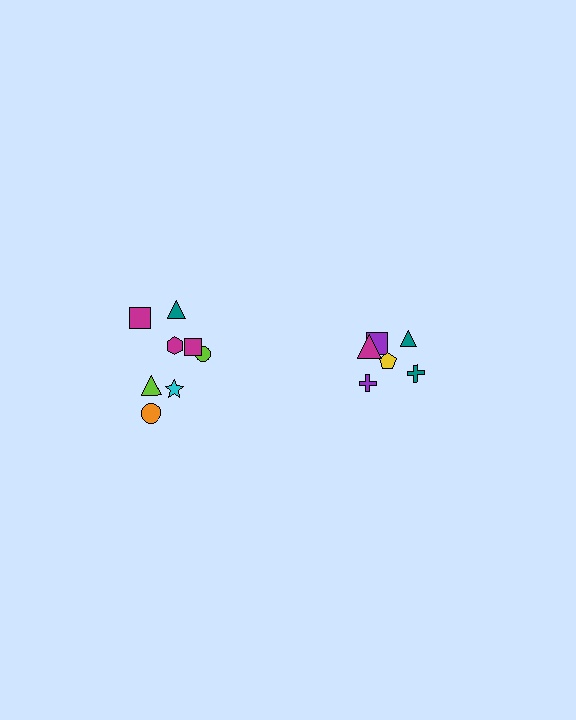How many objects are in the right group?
There are 6 objects.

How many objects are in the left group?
There are 8 objects.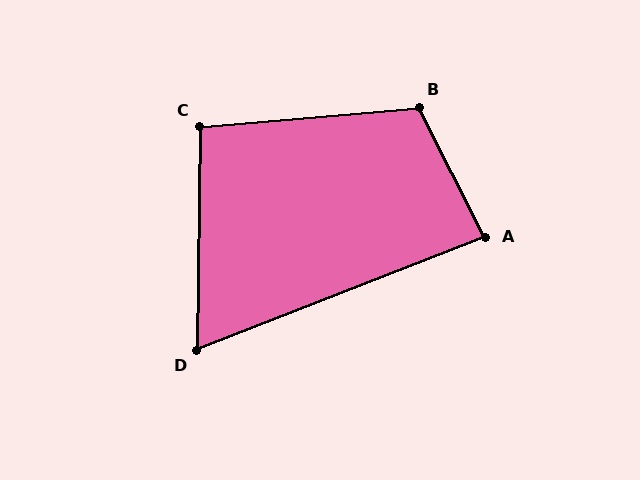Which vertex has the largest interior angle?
B, at approximately 112 degrees.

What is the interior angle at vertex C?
Approximately 96 degrees (obtuse).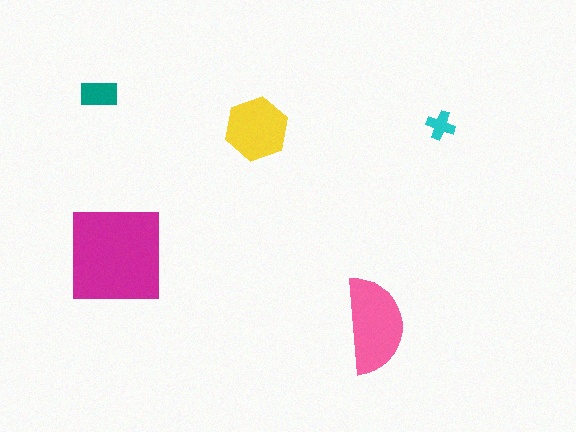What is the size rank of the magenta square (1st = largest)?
1st.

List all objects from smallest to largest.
The cyan cross, the teal rectangle, the yellow hexagon, the pink semicircle, the magenta square.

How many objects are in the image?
There are 5 objects in the image.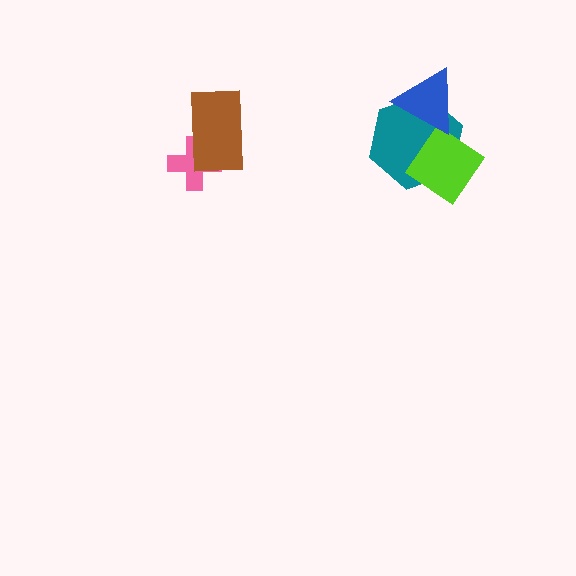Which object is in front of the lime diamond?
The blue triangle is in front of the lime diamond.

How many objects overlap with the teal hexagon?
2 objects overlap with the teal hexagon.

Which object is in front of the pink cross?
The brown rectangle is in front of the pink cross.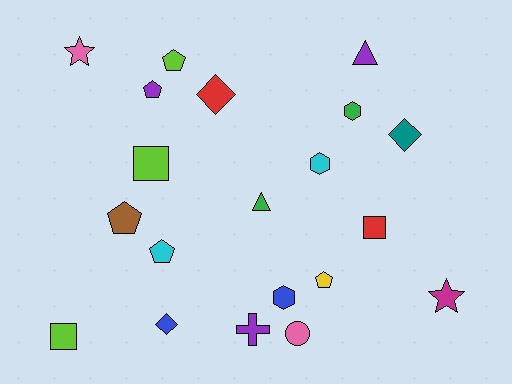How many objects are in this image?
There are 20 objects.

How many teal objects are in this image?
There is 1 teal object.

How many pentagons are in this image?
There are 5 pentagons.